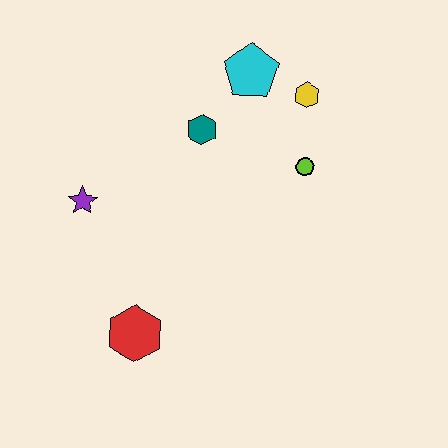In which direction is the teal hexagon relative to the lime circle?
The teal hexagon is to the left of the lime circle.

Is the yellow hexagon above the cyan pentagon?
No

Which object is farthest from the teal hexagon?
The red hexagon is farthest from the teal hexagon.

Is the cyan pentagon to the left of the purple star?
No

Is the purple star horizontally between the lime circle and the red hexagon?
No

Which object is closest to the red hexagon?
The purple star is closest to the red hexagon.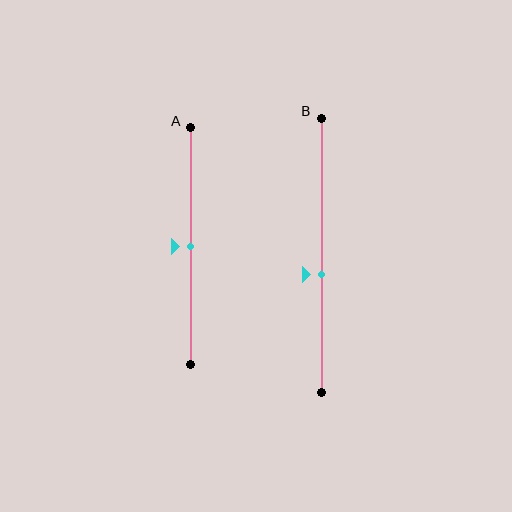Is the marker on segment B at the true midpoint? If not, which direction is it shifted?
No, the marker on segment B is shifted downward by about 7% of the segment length.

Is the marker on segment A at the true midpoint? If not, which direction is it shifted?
Yes, the marker on segment A is at the true midpoint.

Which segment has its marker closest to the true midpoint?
Segment A has its marker closest to the true midpoint.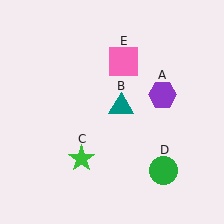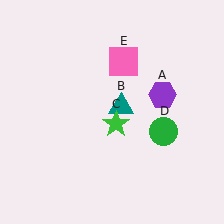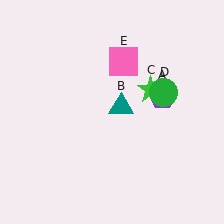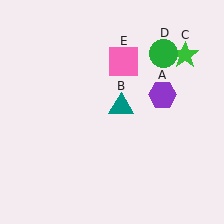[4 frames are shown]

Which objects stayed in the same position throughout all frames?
Purple hexagon (object A) and teal triangle (object B) and pink square (object E) remained stationary.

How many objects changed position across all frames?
2 objects changed position: green star (object C), green circle (object D).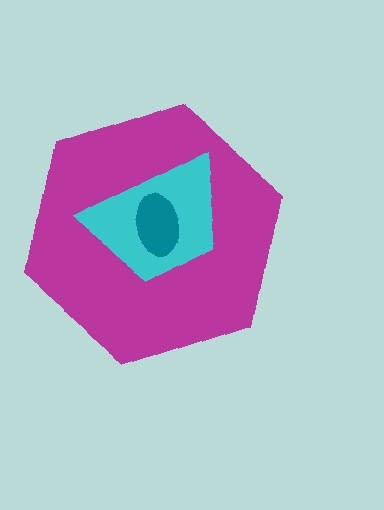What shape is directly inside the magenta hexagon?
The cyan trapezoid.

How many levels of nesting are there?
3.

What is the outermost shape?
The magenta hexagon.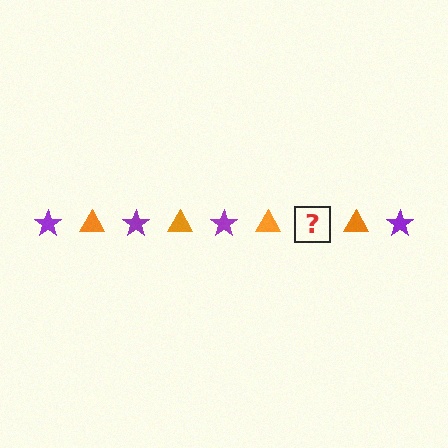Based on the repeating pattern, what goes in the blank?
The blank should be a purple star.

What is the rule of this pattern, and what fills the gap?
The rule is that the pattern alternates between purple star and orange triangle. The gap should be filled with a purple star.